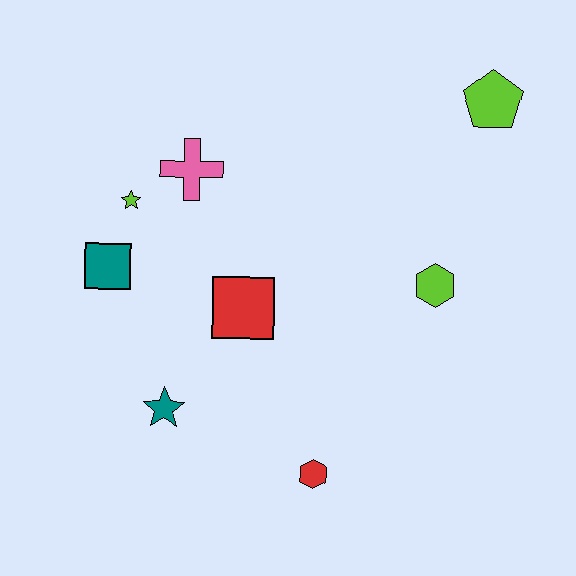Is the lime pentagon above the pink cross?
Yes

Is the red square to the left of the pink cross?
No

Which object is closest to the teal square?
The lime star is closest to the teal square.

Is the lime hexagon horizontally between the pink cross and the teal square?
No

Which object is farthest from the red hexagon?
The lime pentagon is farthest from the red hexagon.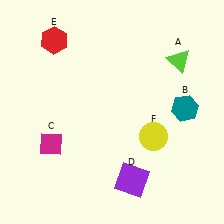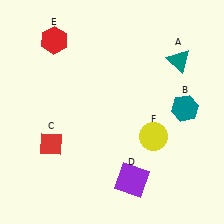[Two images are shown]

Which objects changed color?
A changed from lime to teal. C changed from magenta to red.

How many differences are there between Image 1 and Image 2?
There are 2 differences between the two images.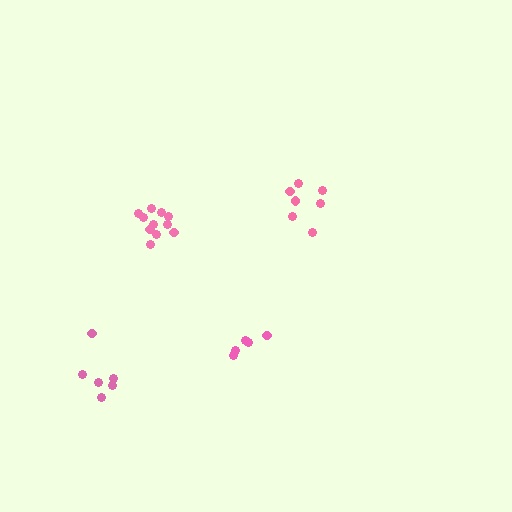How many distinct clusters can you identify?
There are 4 distinct clusters.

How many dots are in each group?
Group 1: 7 dots, Group 2: 6 dots, Group 3: 11 dots, Group 4: 5 dots (29 total).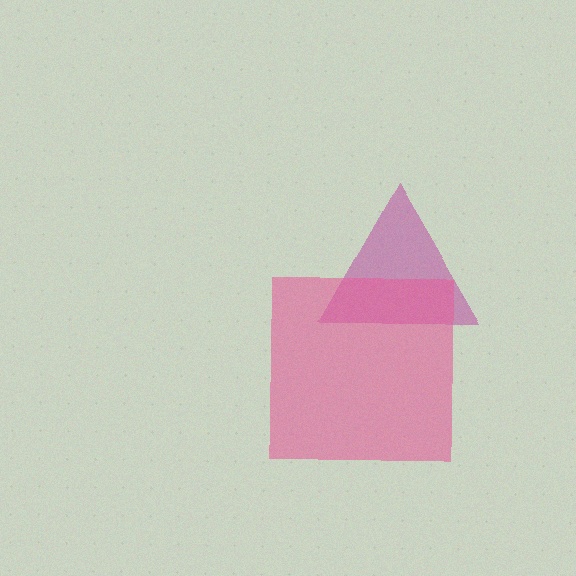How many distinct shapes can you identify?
There are 2 distinct shapes: a magenta triangle, a pink square.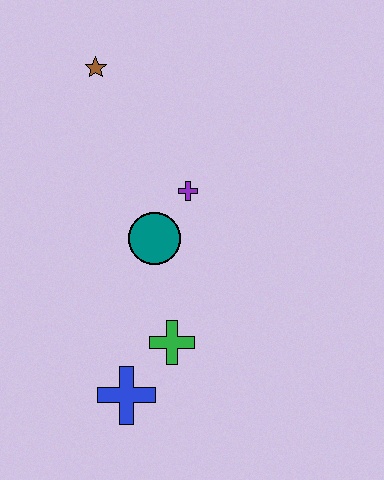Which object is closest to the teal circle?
The purple cross is closest to the teal circle.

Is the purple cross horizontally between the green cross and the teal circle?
No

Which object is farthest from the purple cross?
The blue cross is farthest from the purple cross.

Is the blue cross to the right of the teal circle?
No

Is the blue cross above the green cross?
No